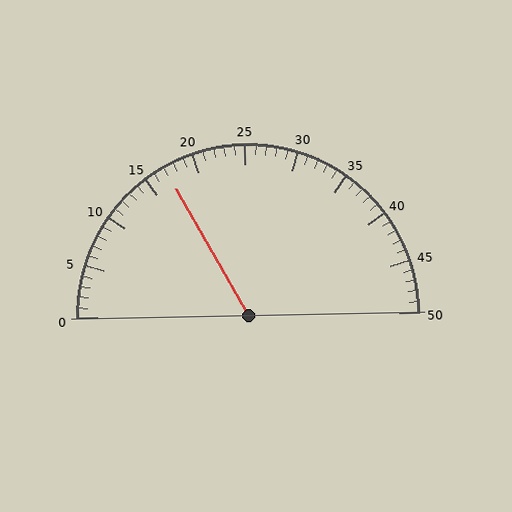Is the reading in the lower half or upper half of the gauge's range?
The reading is in the lower half of the range (0 to 50).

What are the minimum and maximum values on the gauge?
The gauge ranges from 0 to 50.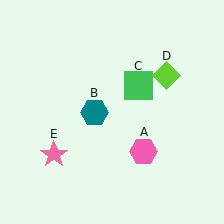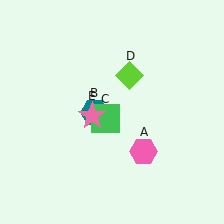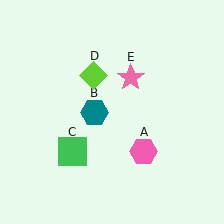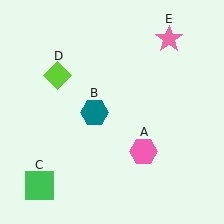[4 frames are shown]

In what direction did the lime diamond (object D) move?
The lime diamond (object D) moved left.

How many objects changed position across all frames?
3 objects changed position: green square (object C), lime diamond (object D), pink star (object E).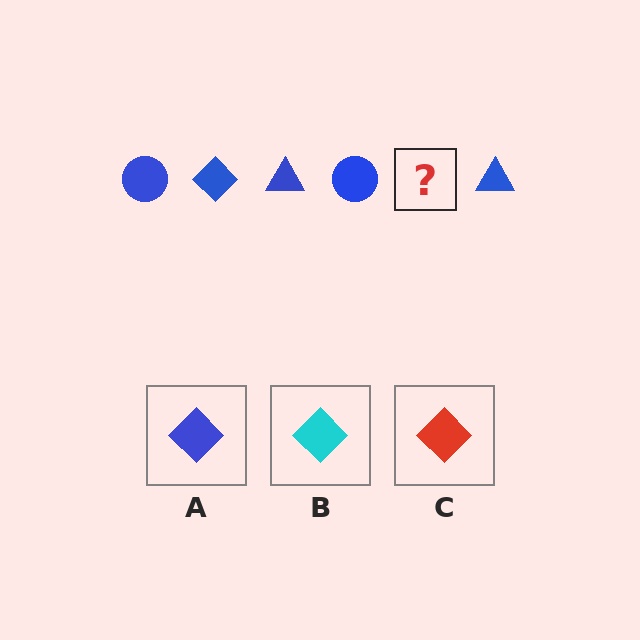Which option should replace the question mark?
Option A.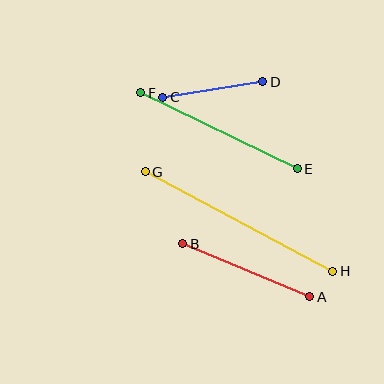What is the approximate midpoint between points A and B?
The midpoint is at approximately (246, 270) pixels.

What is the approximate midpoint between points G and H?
The midpoint is at approximately (239, 222) pixels.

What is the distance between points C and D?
The distance is approximately 101 pixels.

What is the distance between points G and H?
The distance is approximately 212 pixels.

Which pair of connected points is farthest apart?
Points G and H are farthest apart.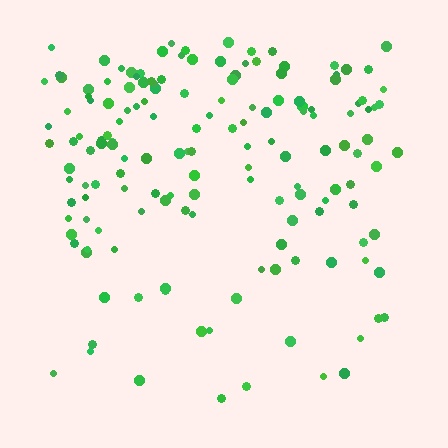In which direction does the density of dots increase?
From bottom to top, with the top side densest.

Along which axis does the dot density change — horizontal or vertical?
Vertical.